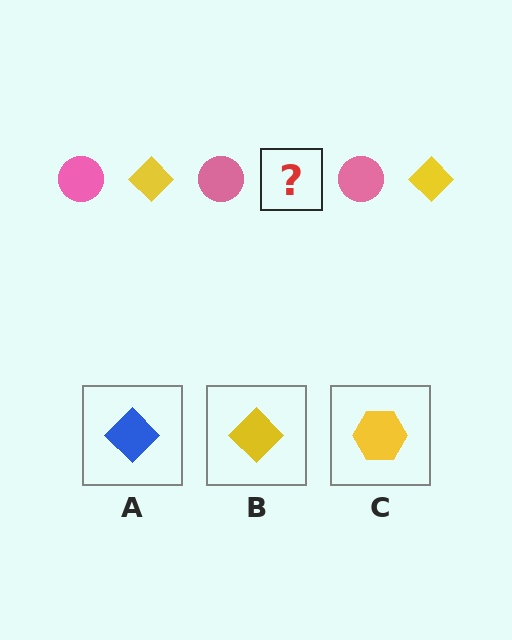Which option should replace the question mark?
Option B.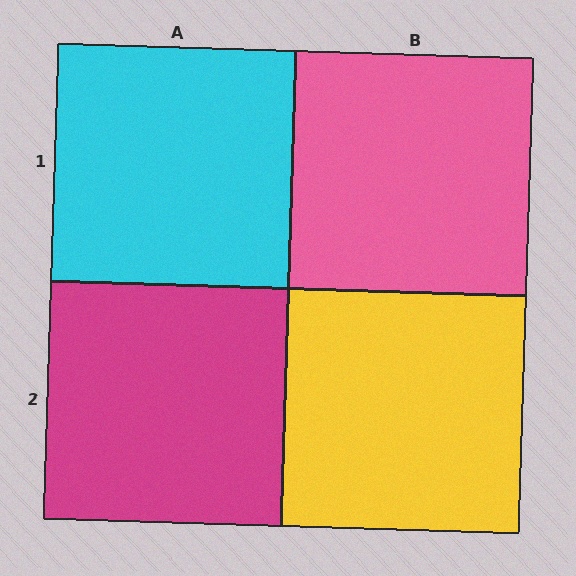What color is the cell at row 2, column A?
Magenta.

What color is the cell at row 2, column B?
Yellow.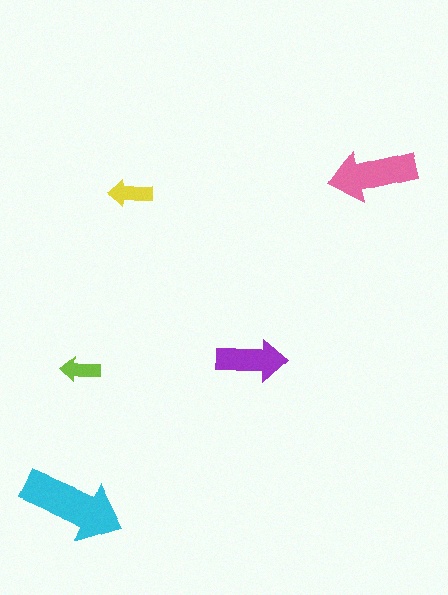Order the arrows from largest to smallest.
the cyan one, the pink one, the purple one, the yellow one, the lime one.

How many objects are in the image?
There are 5 objects in the image.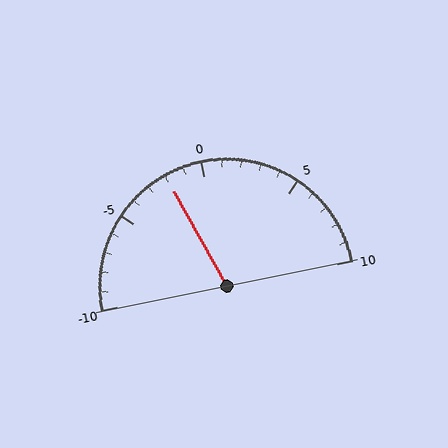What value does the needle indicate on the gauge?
The needle indicates approximately -2.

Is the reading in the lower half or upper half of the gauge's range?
The reading is in the lower half of the range (-10 to 10).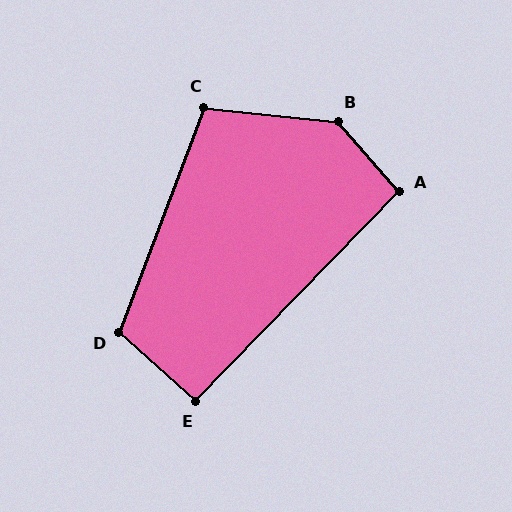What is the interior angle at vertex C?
Approximately 105 degrees (obtuse).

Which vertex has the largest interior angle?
B, at approximately 137 degrees.